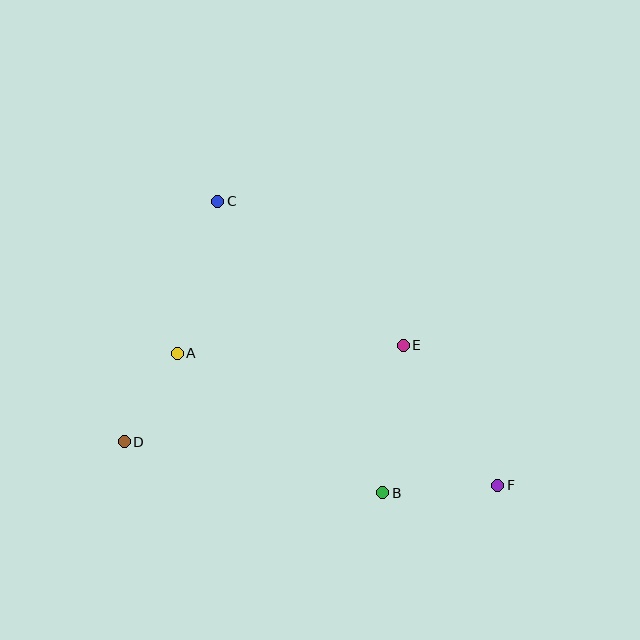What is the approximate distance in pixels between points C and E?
The distance between C and E is approximately 235 pixels.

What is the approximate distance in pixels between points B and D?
The distance between B and D is approximately 264 pixels.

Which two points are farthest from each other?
Points C and F are farthest from each other.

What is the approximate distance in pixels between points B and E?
The distance between B and E is approximately 149 pixels.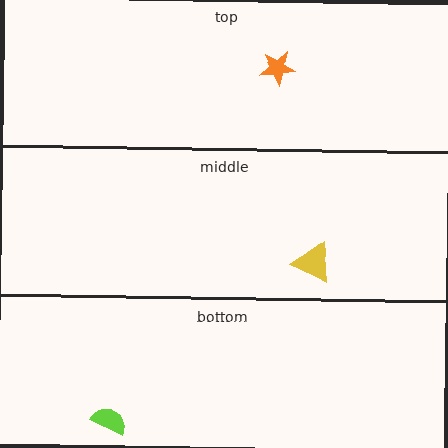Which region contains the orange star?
The top region.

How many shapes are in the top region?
1.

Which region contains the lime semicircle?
The bottom region.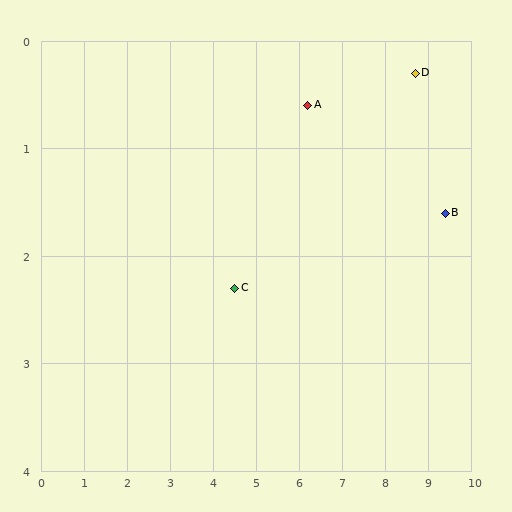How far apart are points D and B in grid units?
Points D and B are about 1.5 grid units apart.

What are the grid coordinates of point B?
Point B is at approximately (9.4, 1.6).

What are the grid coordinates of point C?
Point C is at approximately (4.5, 2.3).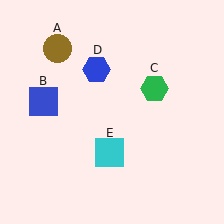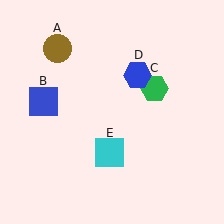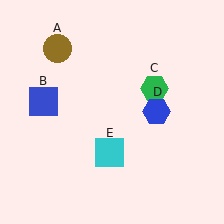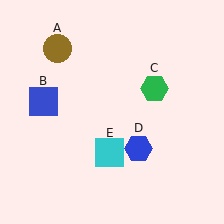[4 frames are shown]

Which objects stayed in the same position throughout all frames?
Brown circle (object A) and blue square (object B) and green hexagon (object C) and cyan square (object E) remained stationary.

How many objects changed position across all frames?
1 object changed position: blue hexagon (object D).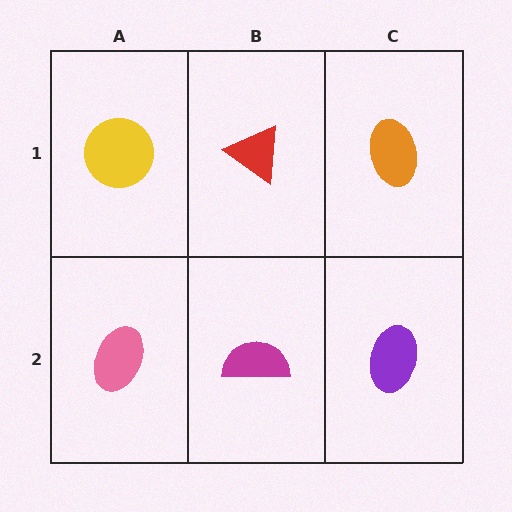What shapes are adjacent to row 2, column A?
A yellow circle (row 1, column A), a magenta semicircle (row 2, column B).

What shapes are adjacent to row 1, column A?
A pink ellipse (row 2, column A), a red triangle (row 1, column B).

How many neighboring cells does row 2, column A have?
2.